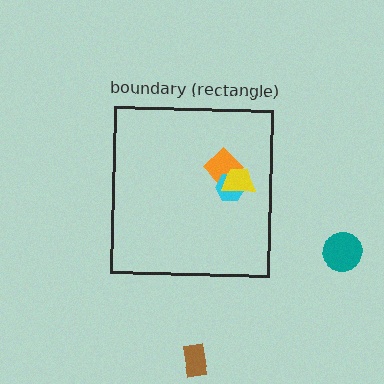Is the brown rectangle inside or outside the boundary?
Outside.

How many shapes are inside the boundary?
3 inside, 2 outside.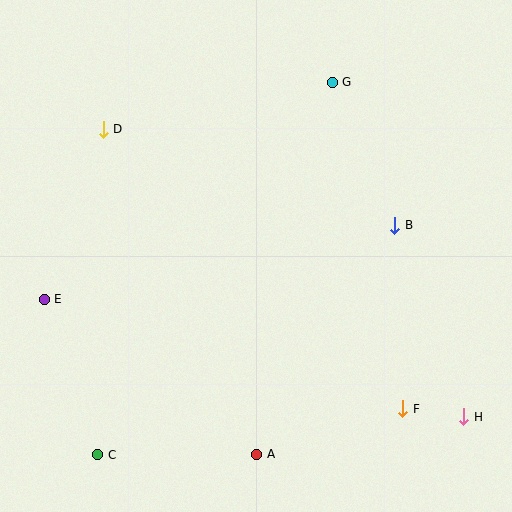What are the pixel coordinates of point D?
Point D is at (103, 129).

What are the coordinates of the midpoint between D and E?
The midpoint between D and E is at (74, 214).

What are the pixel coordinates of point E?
Point E is at (44, 299).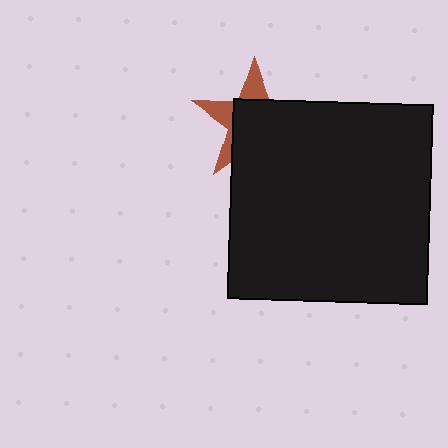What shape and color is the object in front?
The object in front is a black square.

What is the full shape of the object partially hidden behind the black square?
The partially hidden object is a brown star.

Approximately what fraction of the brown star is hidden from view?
Roughly 67% of the brown star is hidden behind the black square.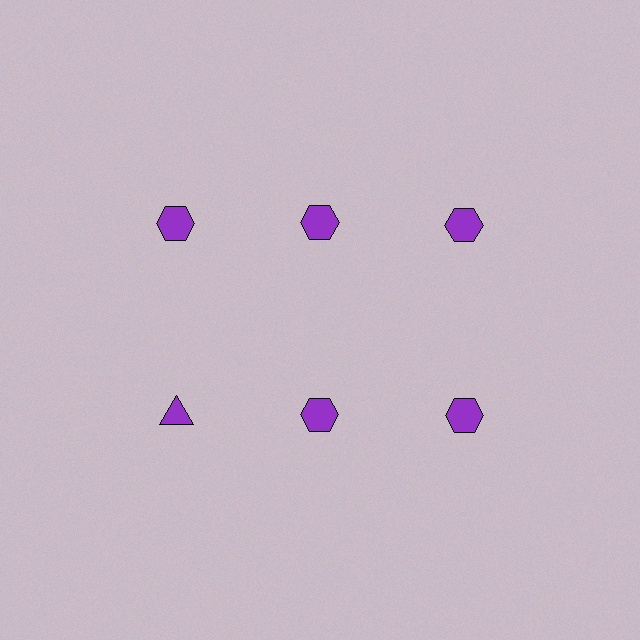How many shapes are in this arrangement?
There are 6 shapes arranged in a grid pattern.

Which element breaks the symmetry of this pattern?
The purple triangle in the second row, leftmost column breaks the symmetry. All other shapes are purple hexagons.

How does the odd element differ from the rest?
It has a different shape: triangle instead of hexagon.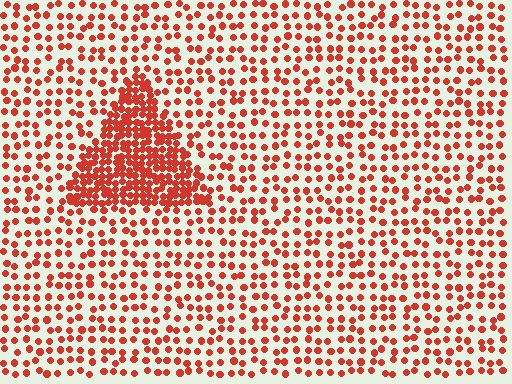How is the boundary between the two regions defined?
The boundary is defined by a change in element density (approximately 2.6x ratio). All elements are the same color, size, and shape.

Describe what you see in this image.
The image contains small red elements arranged at two different densities. A triangle-shaped region is visible where the elements are more densely packed than the surrounding area.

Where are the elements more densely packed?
The elements are more densely packed inside the triangle boundary.